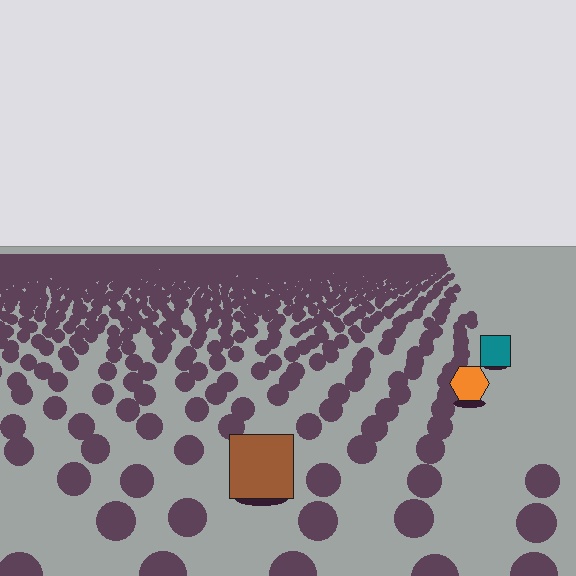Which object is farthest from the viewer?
The teal square is farthest from the viewer. It appears smaller and the ground texture around it is denser.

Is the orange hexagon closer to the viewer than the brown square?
No. The brown square is closer — you can tell from the texture gradient: the ground texture is coarser near it.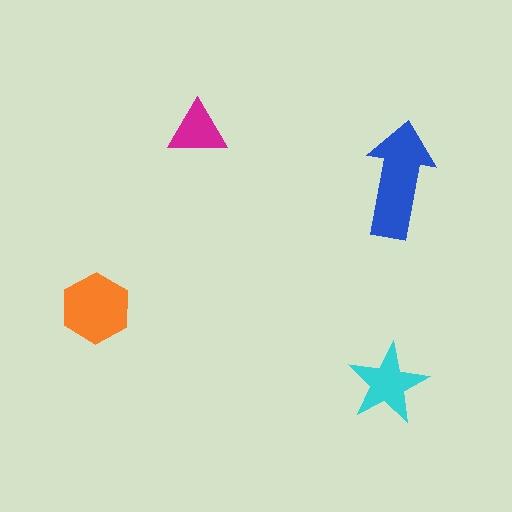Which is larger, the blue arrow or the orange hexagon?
The blue arrow.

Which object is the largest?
The blue arrow.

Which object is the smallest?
The magenta triangle.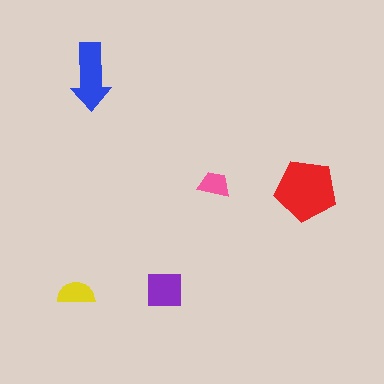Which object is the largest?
The red pentagon.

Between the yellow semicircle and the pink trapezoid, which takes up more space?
The yellow semicircle.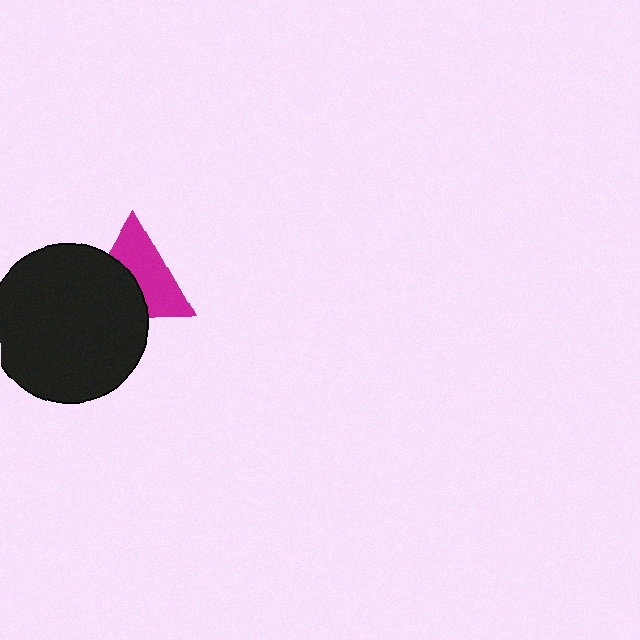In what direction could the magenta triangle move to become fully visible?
The magenta triangle could move toward the upper-right. That would shift it out from behind the black circle entirely.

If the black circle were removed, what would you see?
You would see the complete magenta triangle.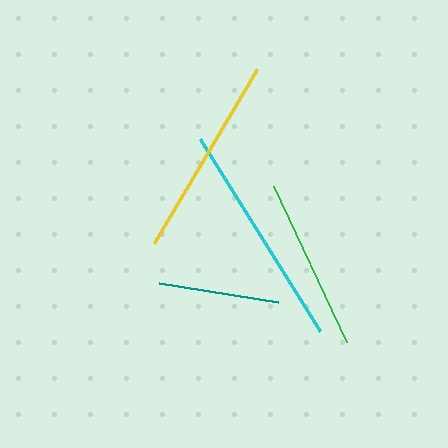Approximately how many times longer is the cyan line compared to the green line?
The cyan line is approximately 1.3 times the length of the green line.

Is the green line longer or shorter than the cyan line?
The cyan line is longer than the green line.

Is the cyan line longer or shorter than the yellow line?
The cyan line is longer than the yellow line.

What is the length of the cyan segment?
The cyan segment is approximately 226 pixels long.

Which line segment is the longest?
The cyan line is the longest at approximately 226 pixels.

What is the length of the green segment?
The green segment is approximately 172 pixels long.